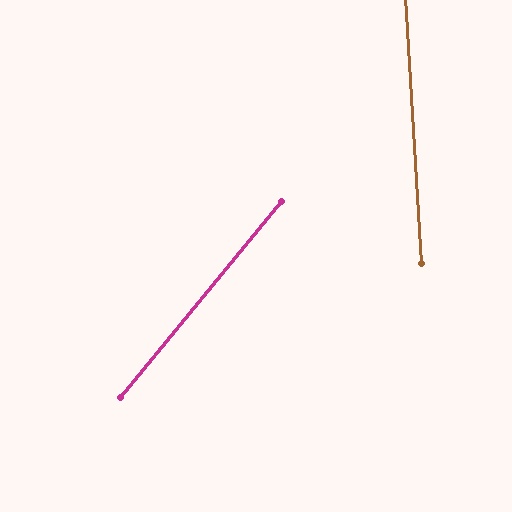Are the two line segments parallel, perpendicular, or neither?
Neither parallel nor perpendicular — they differ by about 43°.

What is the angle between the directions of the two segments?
Approximately 43 degrees.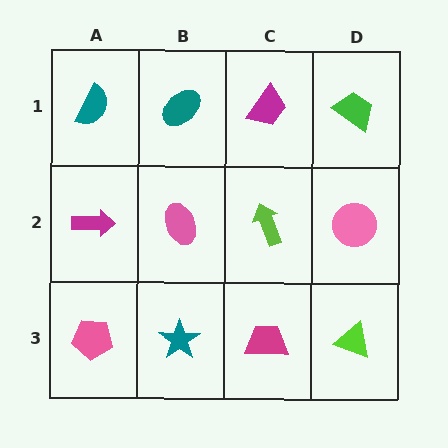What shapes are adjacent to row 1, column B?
A pink ellipse (row 2, column B), a teal semicircle (row 1, column A), a magenta trapezoid (row 1, column C).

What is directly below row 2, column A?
A pink pentagon.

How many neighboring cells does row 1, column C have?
3.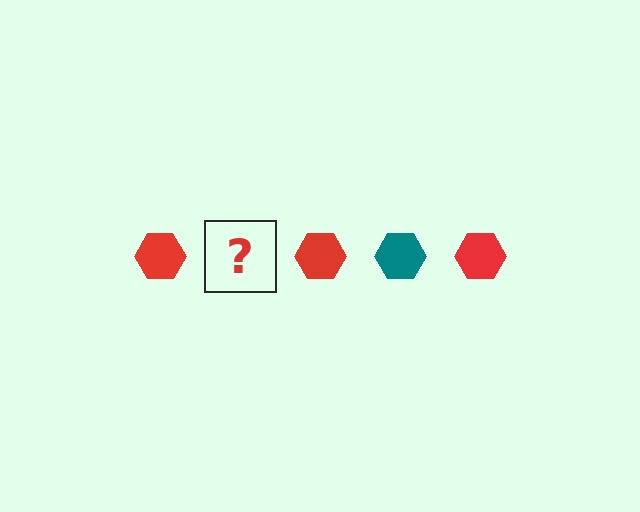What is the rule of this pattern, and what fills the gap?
The rule is that the pattern cycles through red, teal hexagons. The gap should be filled with a teal hexagon.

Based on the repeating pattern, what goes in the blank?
The blank should be a teal hexagon.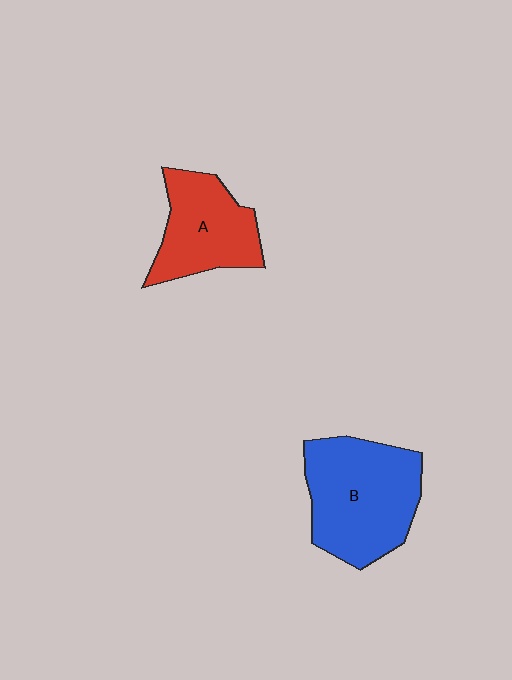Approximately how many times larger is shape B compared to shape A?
Approximately 1.4 times.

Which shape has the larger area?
Shape B (blue).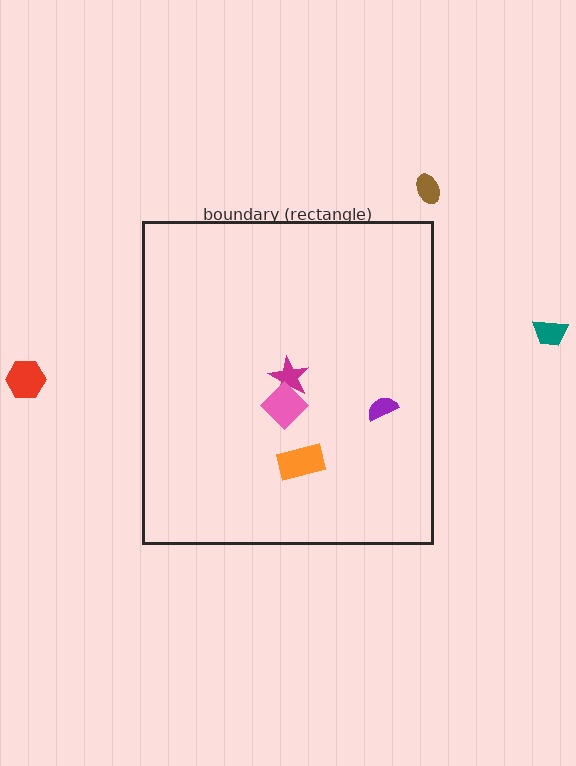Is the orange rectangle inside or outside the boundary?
Inside.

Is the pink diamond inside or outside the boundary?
Inside.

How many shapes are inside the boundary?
4 inside, 3 outside.